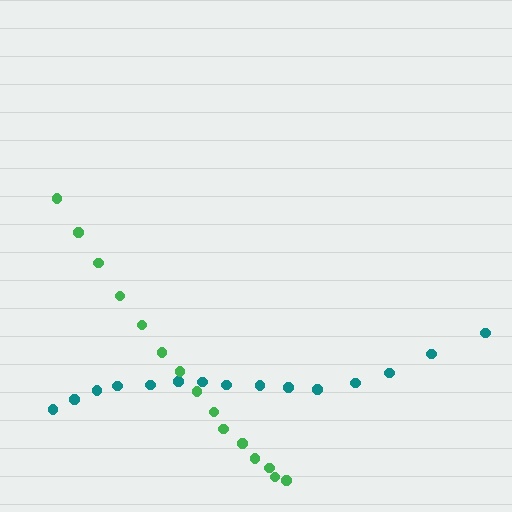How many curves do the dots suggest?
There are 2 distinct paths.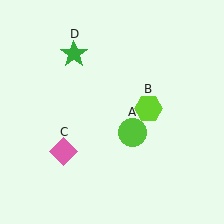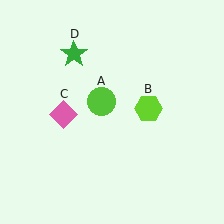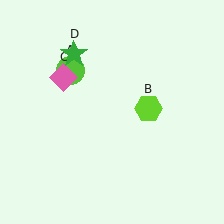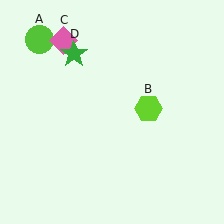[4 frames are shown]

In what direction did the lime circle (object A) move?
The lime circle (object A) moved up and to the left.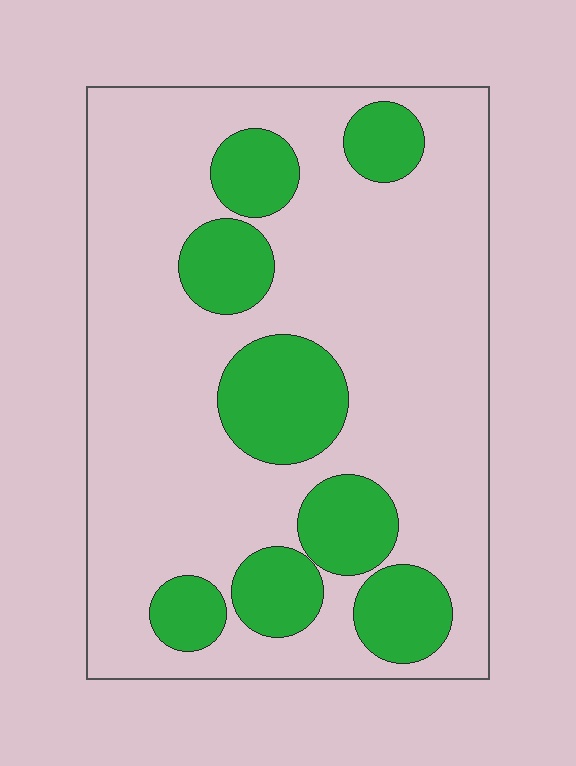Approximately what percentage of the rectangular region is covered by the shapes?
Approximately 25%.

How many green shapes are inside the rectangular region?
8.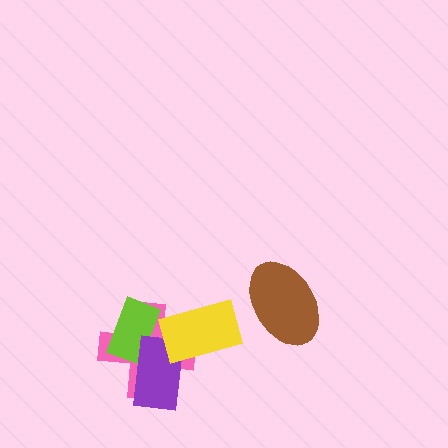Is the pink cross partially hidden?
Yes, it is partially covered by another shape.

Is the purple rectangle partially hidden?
Yes, it is partially covered by another shape.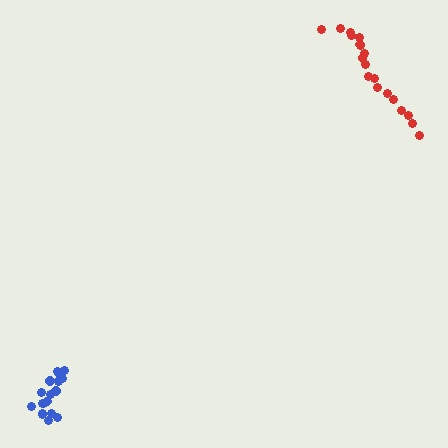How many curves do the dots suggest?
There are 2 distinct paths.